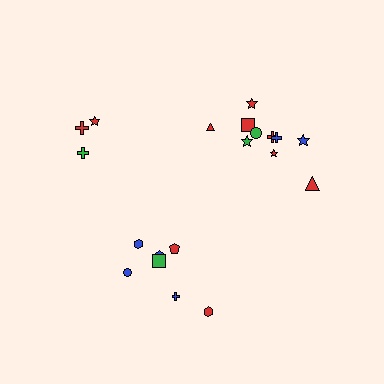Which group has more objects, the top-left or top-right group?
The top-right group.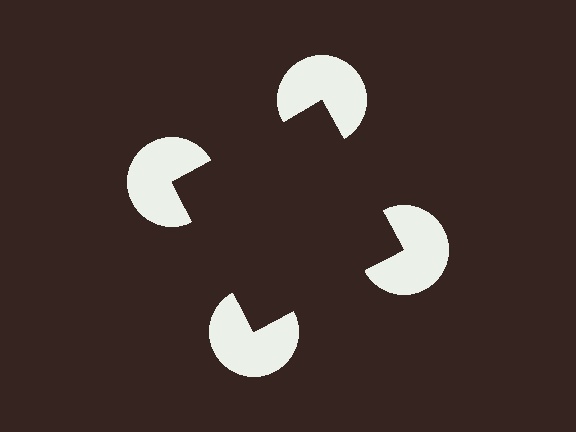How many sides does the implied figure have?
4 sides.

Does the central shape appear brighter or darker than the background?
It typically appears slightly darker than the background, even though no actual brightness change is drawn.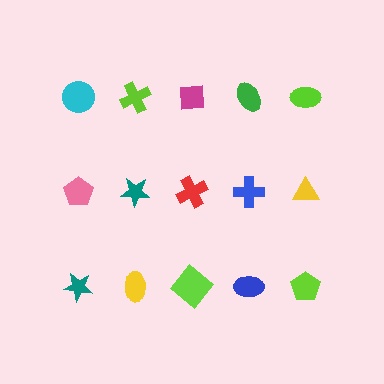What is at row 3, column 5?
A lime pentagon.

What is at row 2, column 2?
A teal star.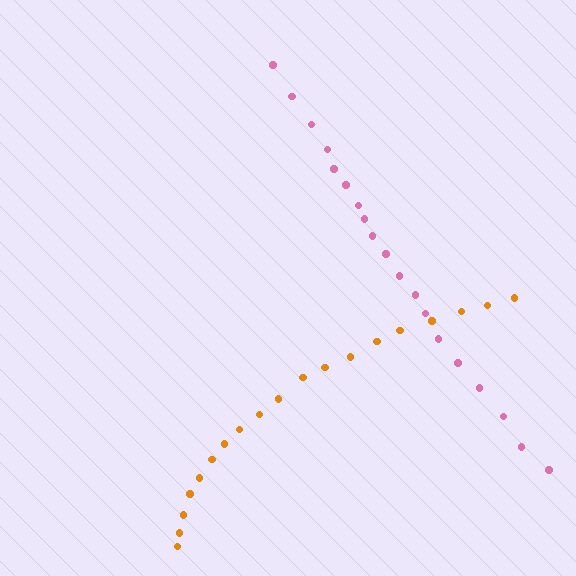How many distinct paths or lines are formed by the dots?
There are 2 distinct paths.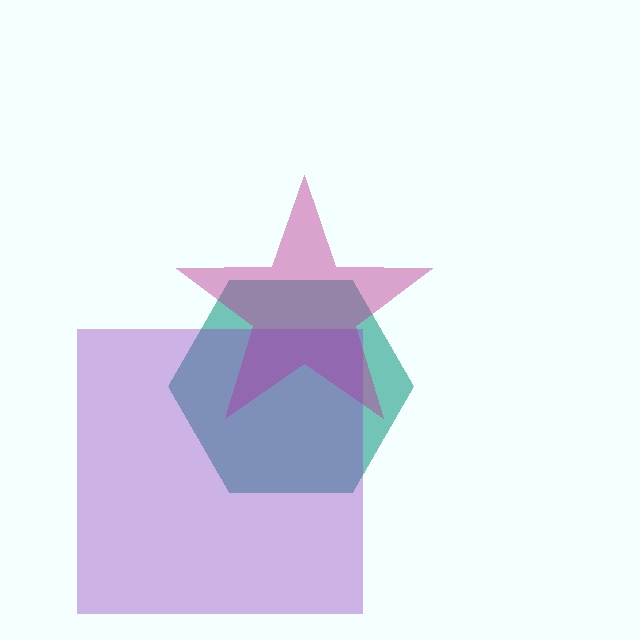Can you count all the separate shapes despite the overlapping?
Yes, there are 3 separate shapes.